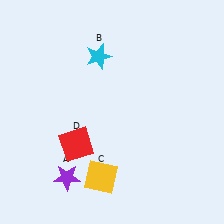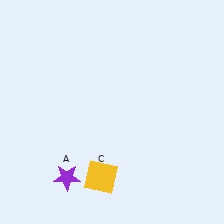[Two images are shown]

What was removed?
The red square (D), the cyan star (B) were removed in Image 2.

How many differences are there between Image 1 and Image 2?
There are 2 differences between the two images.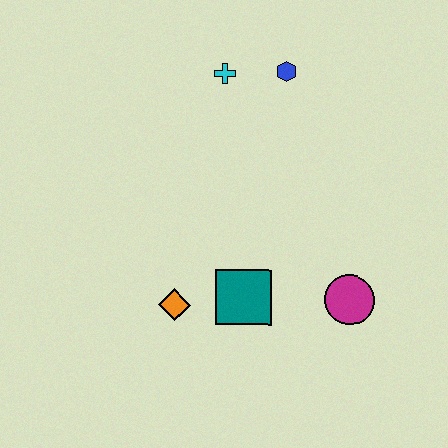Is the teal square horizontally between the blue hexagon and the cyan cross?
Yes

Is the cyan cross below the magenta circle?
No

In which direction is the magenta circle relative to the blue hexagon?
The magenta circle is below the blue hexagon.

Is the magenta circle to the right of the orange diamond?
Yes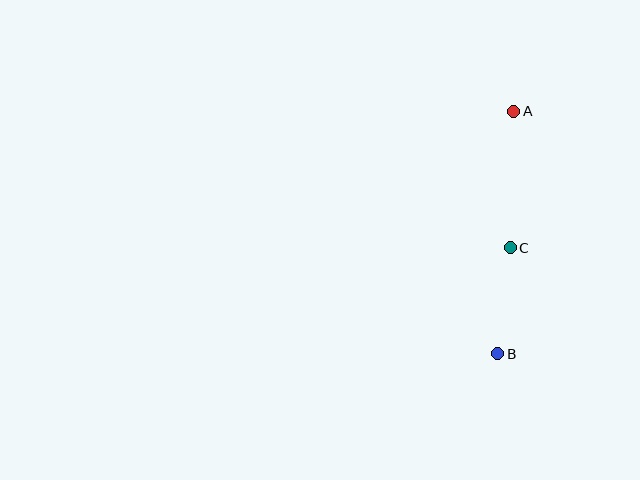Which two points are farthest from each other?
Points A and B are farthest from each other.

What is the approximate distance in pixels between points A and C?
The distance between A and C is approximately 137 pixels.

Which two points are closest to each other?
Points B and C are closest to each other.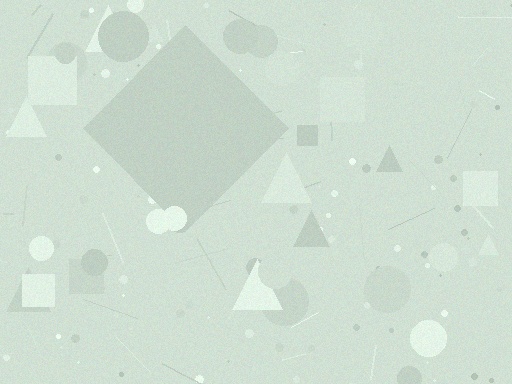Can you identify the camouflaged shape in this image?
The camouflaged shape is a diamond.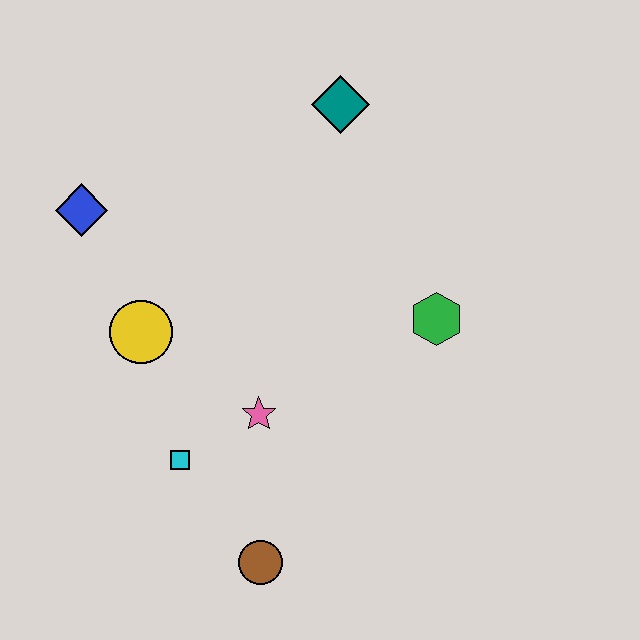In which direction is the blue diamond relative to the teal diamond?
The blue diamond is to the left of the teal diamond.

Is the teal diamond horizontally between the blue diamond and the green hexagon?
Yes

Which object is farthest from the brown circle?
The teal diamond is farthest from the brown circle.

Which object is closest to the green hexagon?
The pink star is closest to the green hexagon.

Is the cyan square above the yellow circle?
No